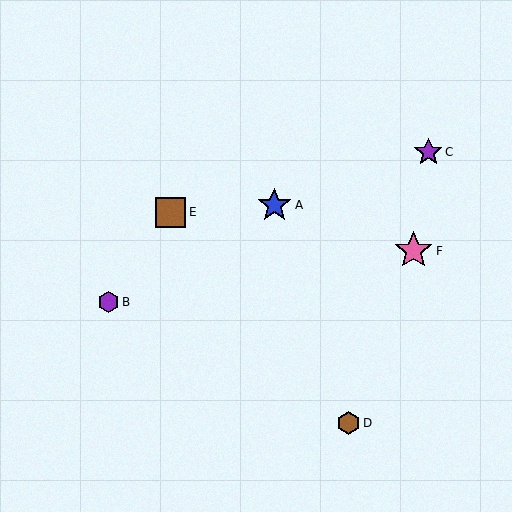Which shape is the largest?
The pink star (labeled F) is the largest.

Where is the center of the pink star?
The center of the pink star is at (414, 251).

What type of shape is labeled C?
Shape C is a purple star.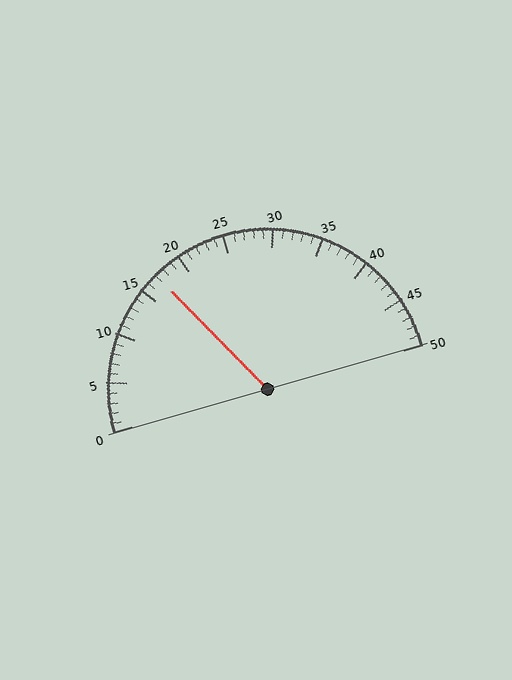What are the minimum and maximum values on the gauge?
The gauge ranges from 0 to 50.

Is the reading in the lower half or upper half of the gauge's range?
The reading is in the lower half of the range (0 to 50).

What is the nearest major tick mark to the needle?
The nearest major tick mark is 15.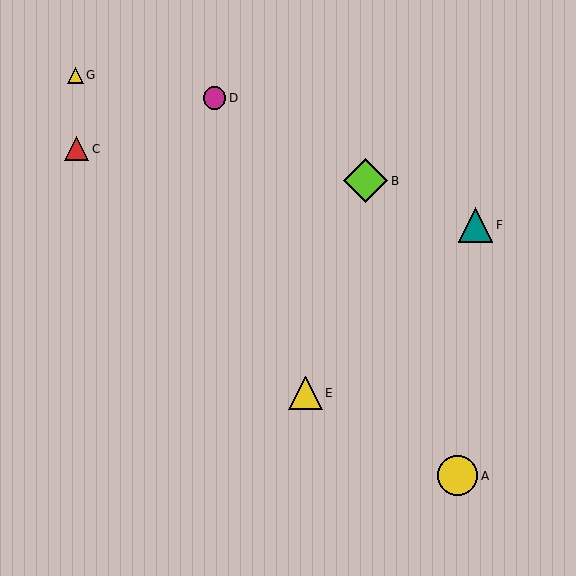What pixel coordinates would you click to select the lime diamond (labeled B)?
Click at (366, 181) to select the lime diamond B.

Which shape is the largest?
The lime diamond (labeled B) is the largest.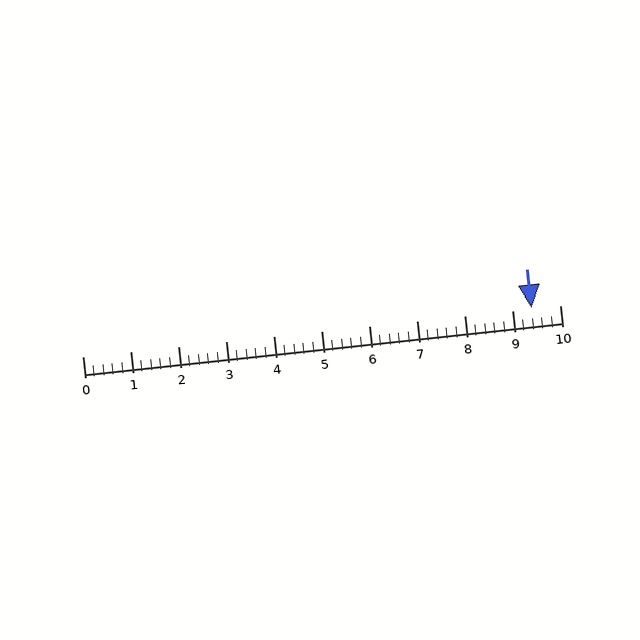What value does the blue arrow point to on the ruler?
The blue arrow points to approximately 9.4.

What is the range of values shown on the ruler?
The ruler shows values from 0 to 10.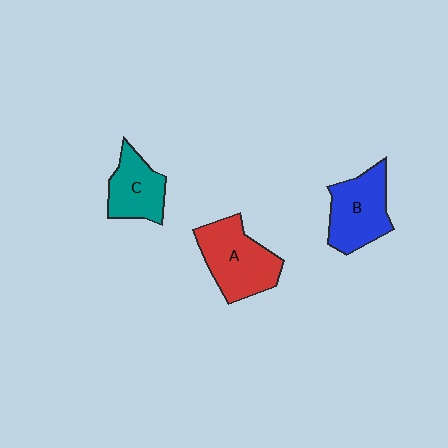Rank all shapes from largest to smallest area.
From largest to smallest: A (red), B (blue), C (teal).